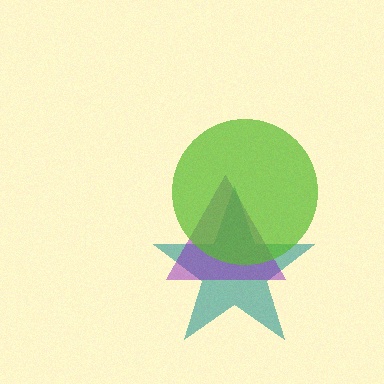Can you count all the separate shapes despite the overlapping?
Yes, there are 3 separate shapes.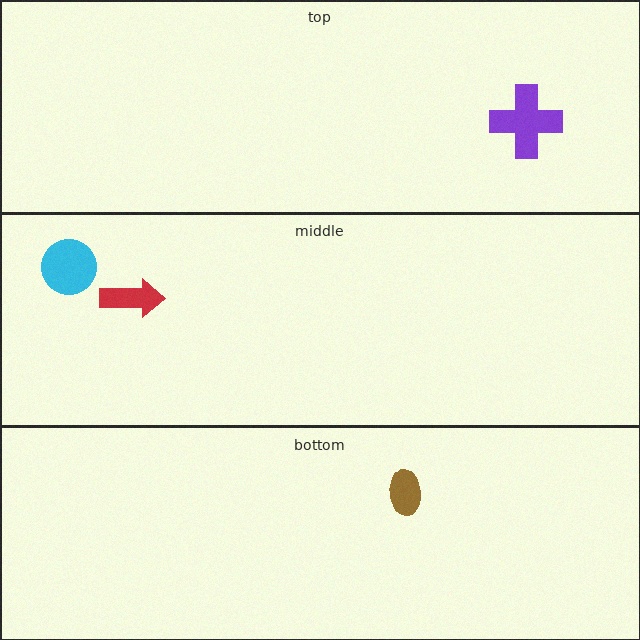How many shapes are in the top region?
1.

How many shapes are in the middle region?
2.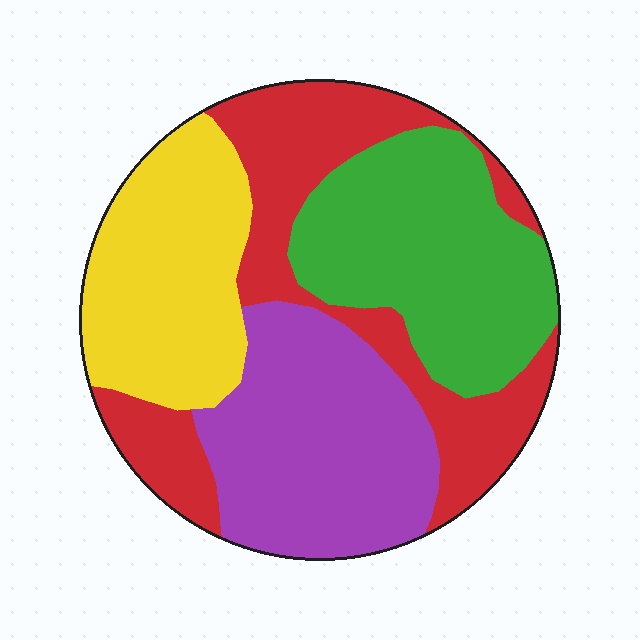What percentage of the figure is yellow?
Yellow covers around 20% of the figure.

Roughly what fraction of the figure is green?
Green covers roughly 25% of the figure.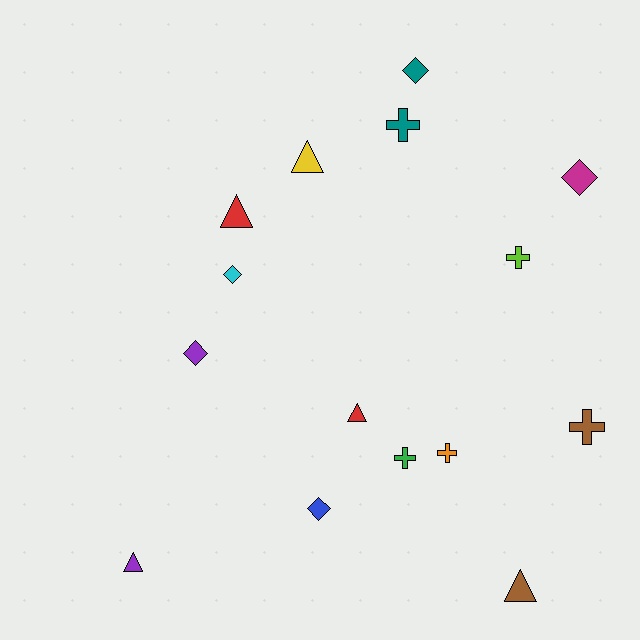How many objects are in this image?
There are 15 objects.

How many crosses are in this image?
There are 5 crosses.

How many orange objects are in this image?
There is 1 orange object.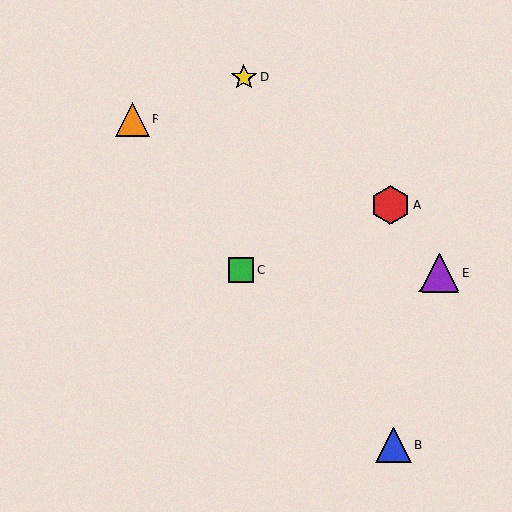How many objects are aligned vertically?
2 objects (C, D) are aligned vertically.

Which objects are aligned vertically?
Objects C, D are aligned vertically.